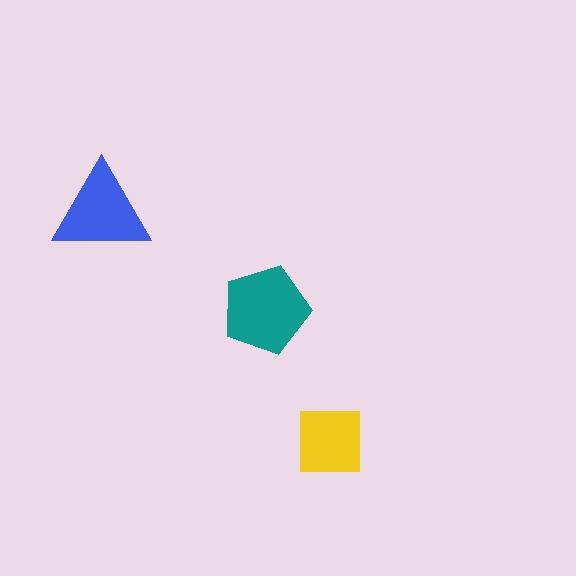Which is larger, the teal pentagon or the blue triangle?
The teal pentagon.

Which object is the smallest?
The yellow square.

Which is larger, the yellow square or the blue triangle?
The blue triangle.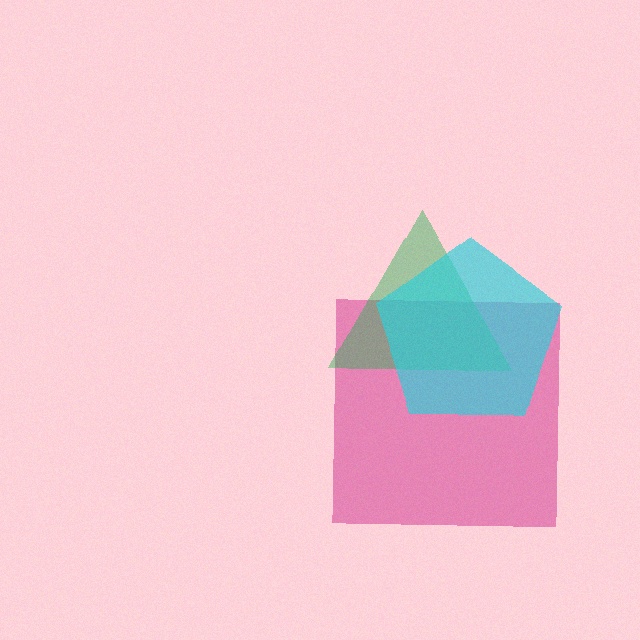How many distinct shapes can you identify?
There are 3 distinct shapes: a pink square, a green triangle, a cyan pentagon.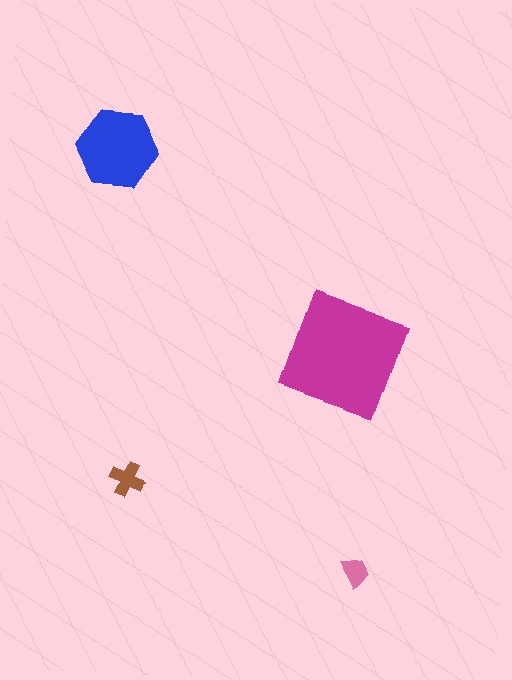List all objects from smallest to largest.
The pink trapezoid, the brown cross, the blue hexagon, the magenta square.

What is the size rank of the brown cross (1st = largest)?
3rd.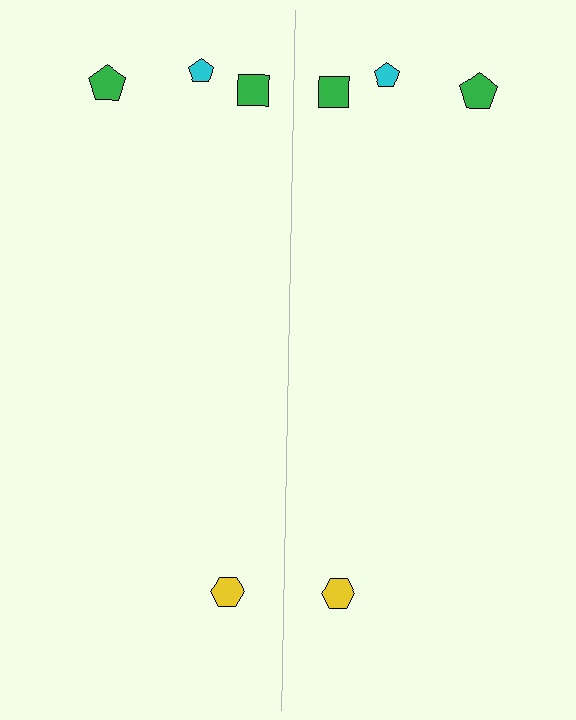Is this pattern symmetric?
Yes, this pattern has bilateral (reflection) symmetry.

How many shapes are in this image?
There are 8 shapes in this image.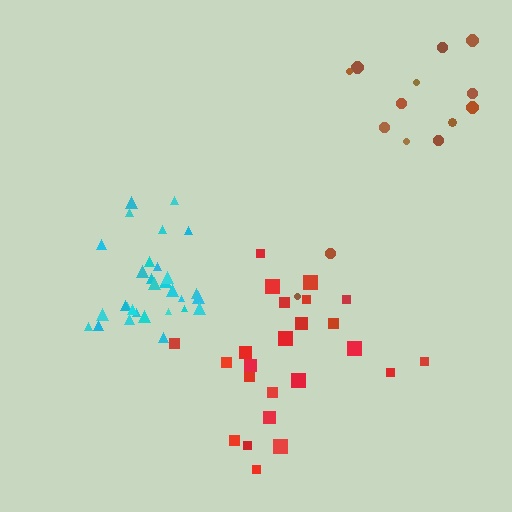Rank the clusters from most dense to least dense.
cyan, red, brown.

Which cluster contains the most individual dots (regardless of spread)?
Cyan (30).